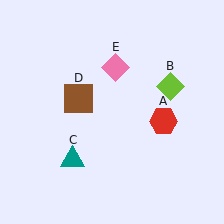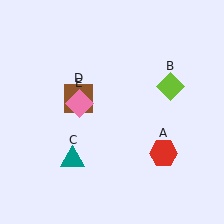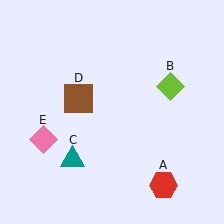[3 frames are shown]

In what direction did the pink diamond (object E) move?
The pink diamond (object E) moved down and to the left.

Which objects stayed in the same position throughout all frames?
Lime diamond (object B) and teal triangle (object C) and brown square (object D) remained stationary.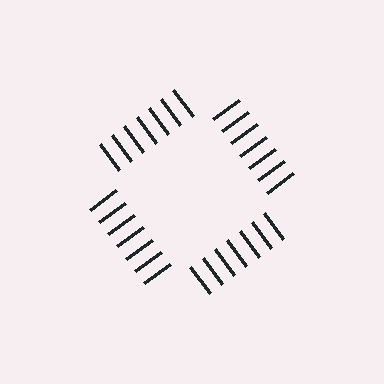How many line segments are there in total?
28 — 7 along each of the 4 edges.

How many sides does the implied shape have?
4 sides — the line-ends trace a square.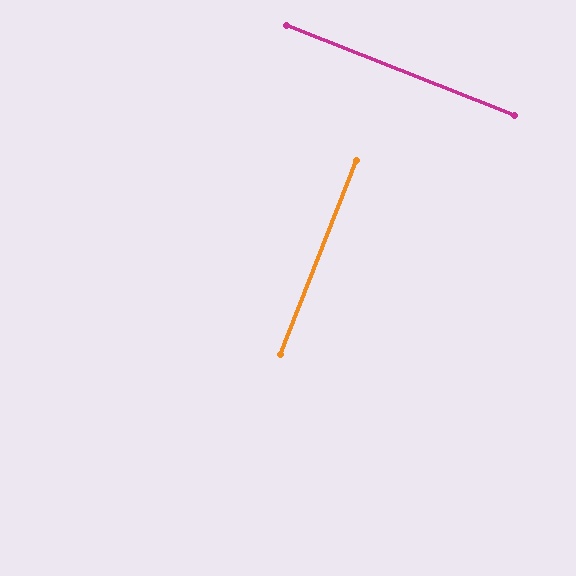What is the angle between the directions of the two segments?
Approximately 90 degrees.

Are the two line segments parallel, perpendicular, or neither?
Perpendicular — they meet at approximately 90°.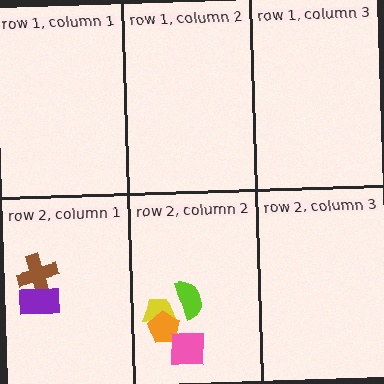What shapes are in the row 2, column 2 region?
The yellow trapezoid, the orange pentagon, the pink square, the lime semicircle.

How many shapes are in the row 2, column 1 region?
2.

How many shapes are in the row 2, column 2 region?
4.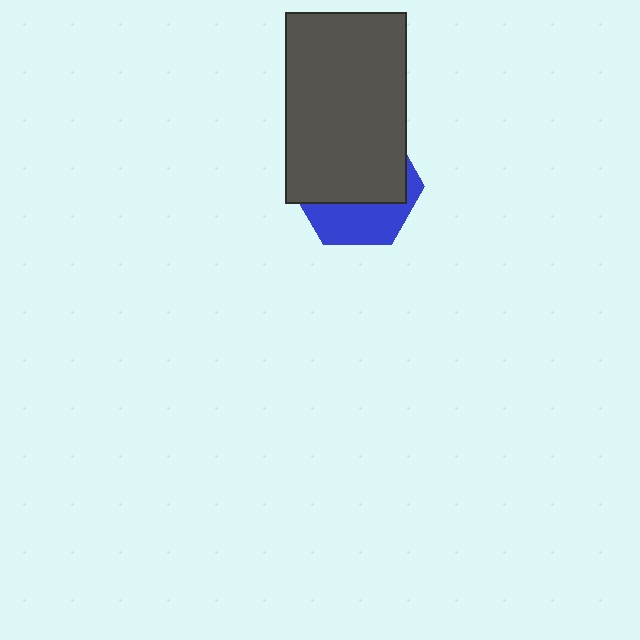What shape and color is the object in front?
The object in front is a dark gray rectangle.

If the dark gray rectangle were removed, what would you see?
You would see the complete blue hexagon.